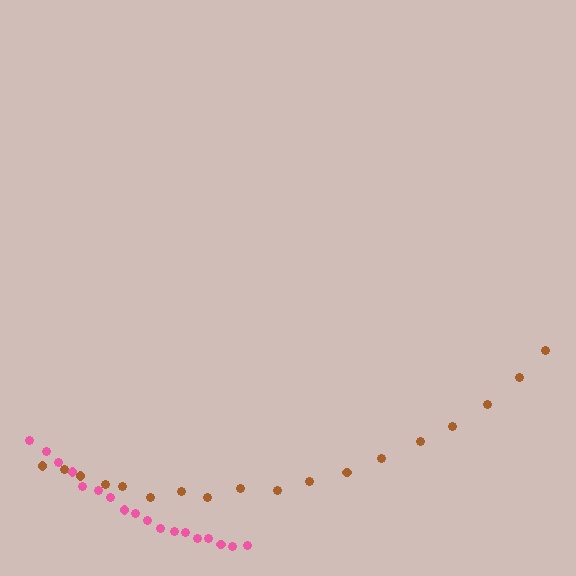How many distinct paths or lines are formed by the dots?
There are 2 distinct paths.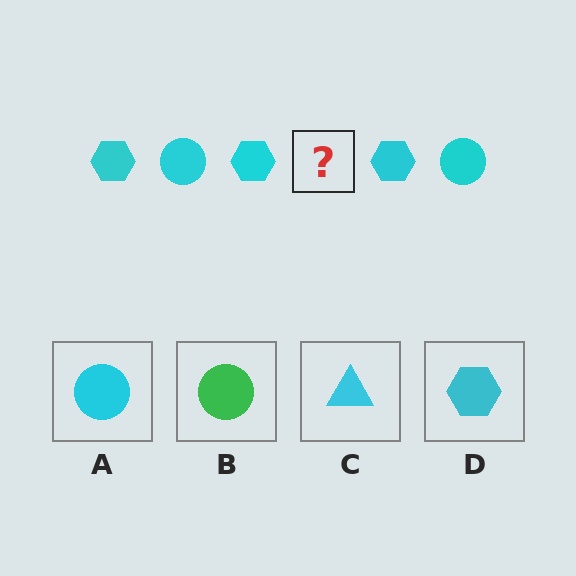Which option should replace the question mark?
Option A.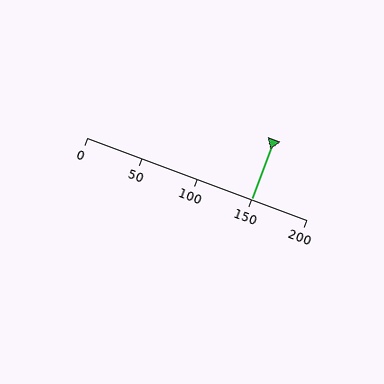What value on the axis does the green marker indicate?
The marker indicates approximately 150.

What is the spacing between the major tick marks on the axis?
The major ticks are spaced 50 apart.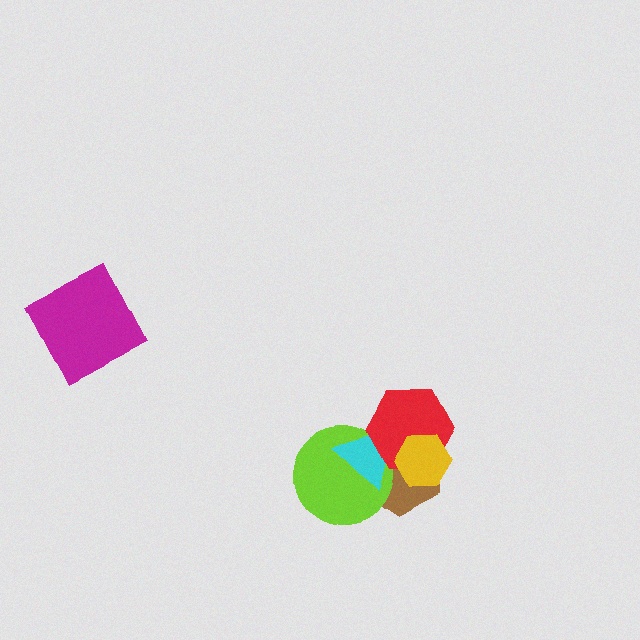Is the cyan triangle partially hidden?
Yes, it is partially covered by another shape.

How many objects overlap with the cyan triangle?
4 objects overlap with the cyan triangle.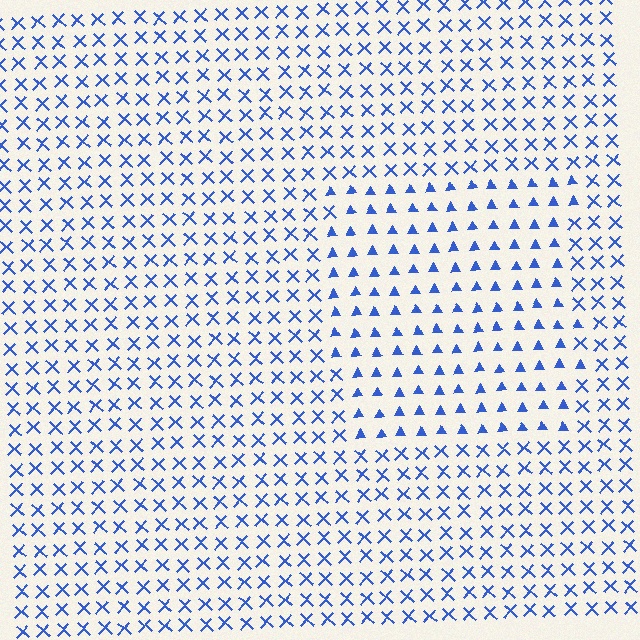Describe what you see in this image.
The image is filled with small blue elements arranged in a uniform grid. A rectangle-shaped region contains triangles, while the surrounding area contains X marks. The boundary is defined purely by the change in element shape.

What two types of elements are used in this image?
The image uses triangles inside the rectangle region and X marks outside it.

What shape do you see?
I see a rectangle.